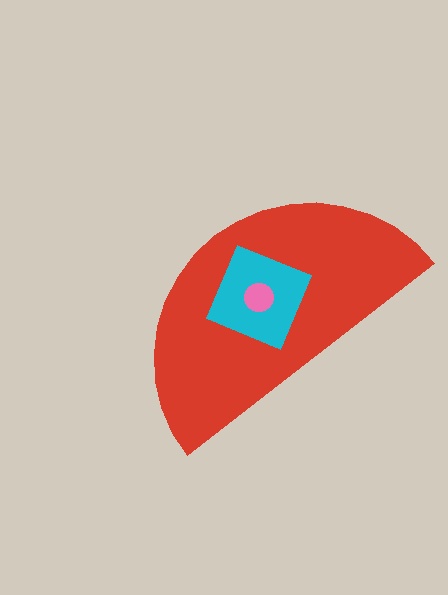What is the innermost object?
The pink circle.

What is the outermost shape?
The red semicircle.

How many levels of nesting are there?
3.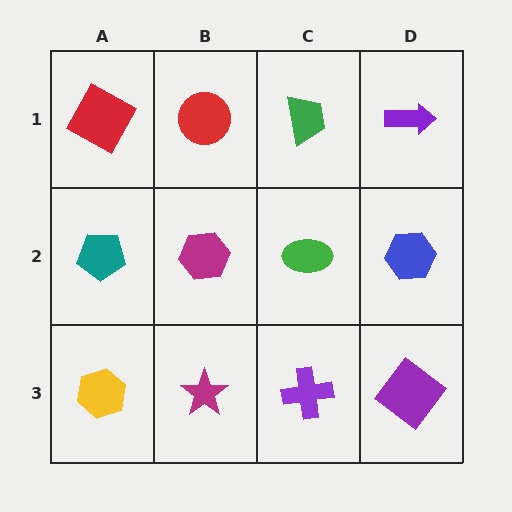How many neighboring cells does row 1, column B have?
3.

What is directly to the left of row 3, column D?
A purple cross.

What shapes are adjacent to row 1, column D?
A blue hexagon (row 2, column D), a green trapezoid (row 1, column C).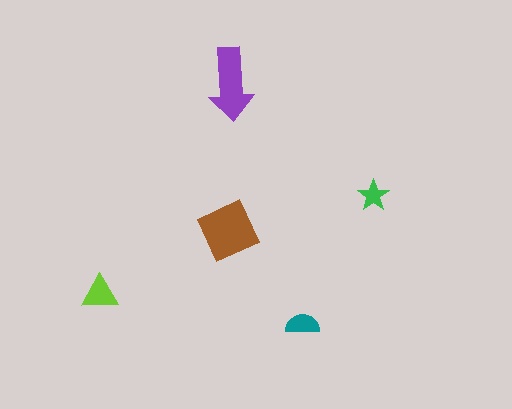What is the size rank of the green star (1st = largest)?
5th.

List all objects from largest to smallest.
The brown diamond, the purple arrow, the lime triangle, the teal semicircle, the green star.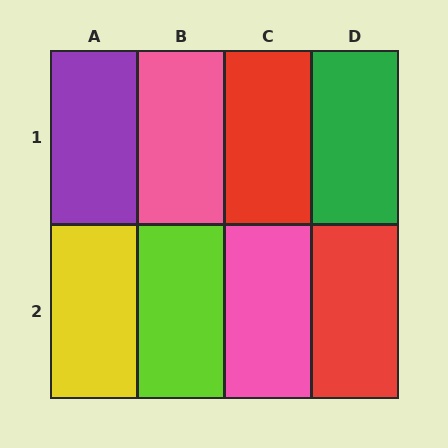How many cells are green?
1 cell is green.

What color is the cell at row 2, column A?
Yellow.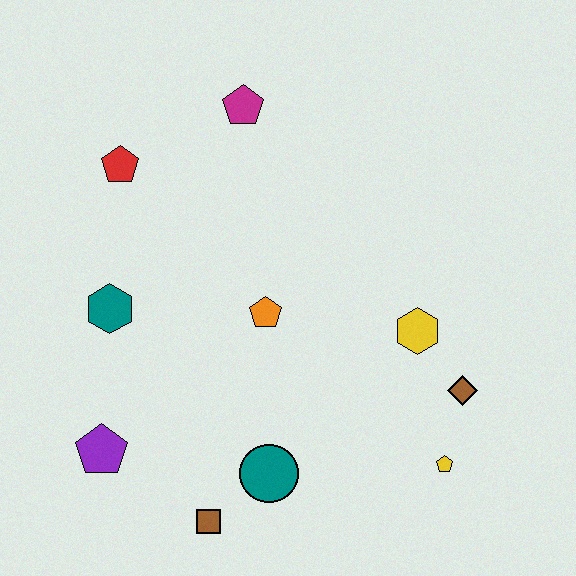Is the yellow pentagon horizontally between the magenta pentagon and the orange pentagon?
No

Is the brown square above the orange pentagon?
No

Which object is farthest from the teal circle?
The magenta pentagon is farthest from the teal circle.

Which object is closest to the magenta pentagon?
The red pentagon is closest to the magenta pentagon.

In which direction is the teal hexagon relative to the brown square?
The teal hexagon is above the brown square.